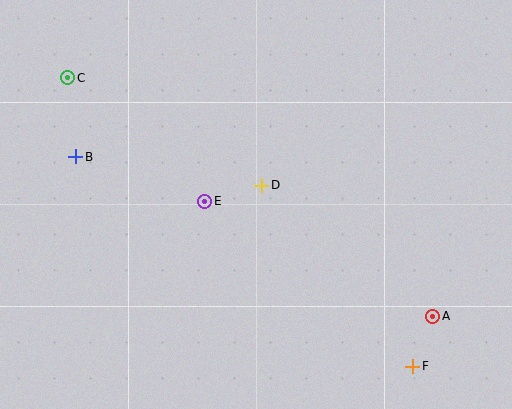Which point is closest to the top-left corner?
Point C is closest to the top-left corner.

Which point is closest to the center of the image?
Point D at (262, 185) is closest to the center.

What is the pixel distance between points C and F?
The distance between C and F is 450 pixels.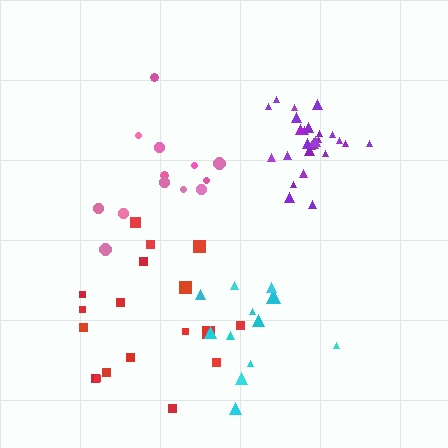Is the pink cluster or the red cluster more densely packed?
Pink.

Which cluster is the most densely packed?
Purple.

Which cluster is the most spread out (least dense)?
Red.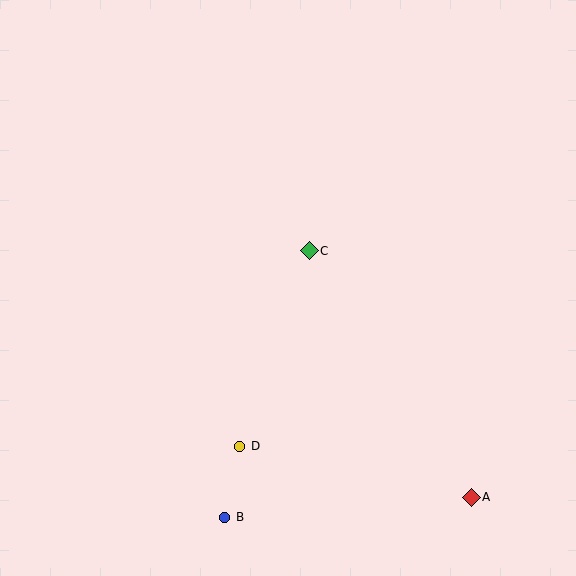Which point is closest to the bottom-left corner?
Point B is closest to the bottom-left corner.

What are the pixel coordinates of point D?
Point D is at (240, 446).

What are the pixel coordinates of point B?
Point B is at (225, 517).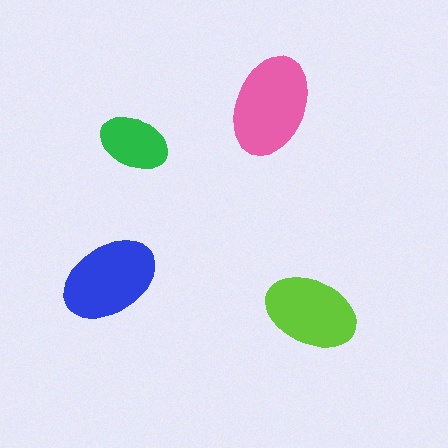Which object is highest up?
The pink ellipse is topmost.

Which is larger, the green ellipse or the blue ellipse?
The blue one.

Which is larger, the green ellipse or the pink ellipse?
The pink one.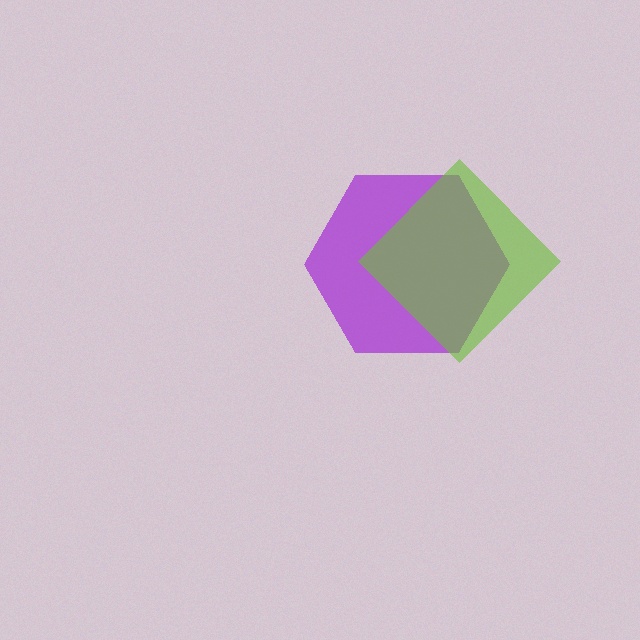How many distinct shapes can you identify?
There are 2 distinct shapes: a purple hexagon, a lime diamond.